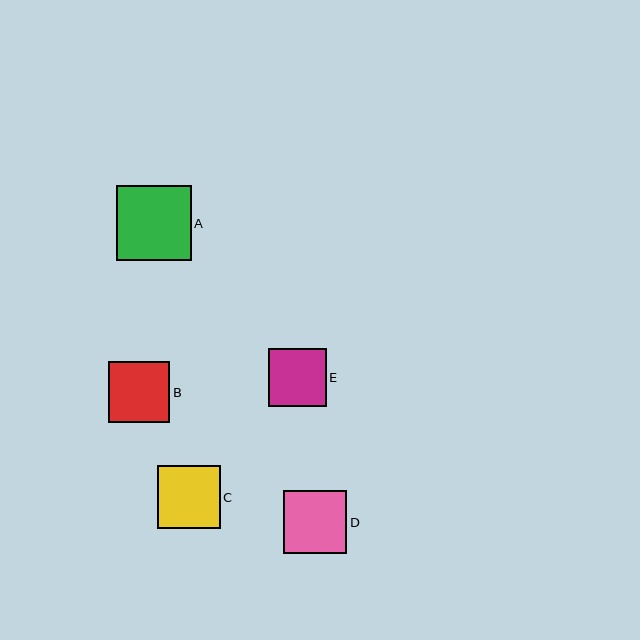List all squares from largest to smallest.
From largest to smallest: A, C, D, B, E.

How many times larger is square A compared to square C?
Square A is approximately 1.2 times the size of square C.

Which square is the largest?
Square A is the largest with a size of approximately 75 pixels.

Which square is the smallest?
Square E is the smallest with a size of approximately 58 pixels.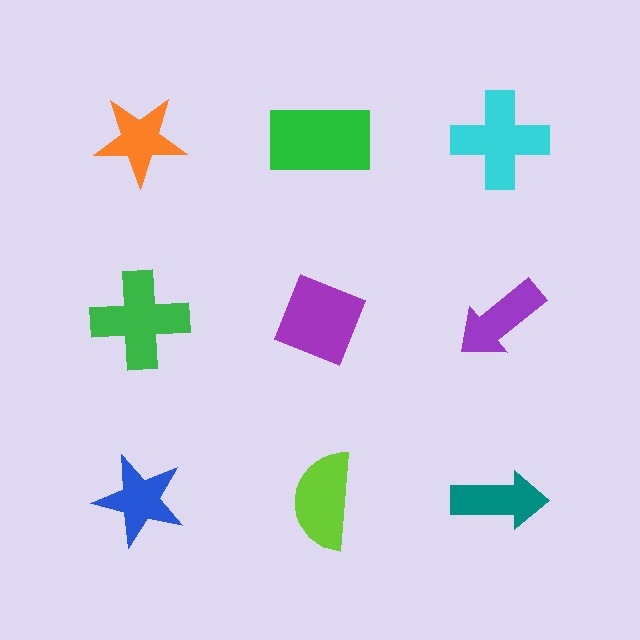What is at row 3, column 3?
A teal arrow.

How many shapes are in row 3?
3 shapes.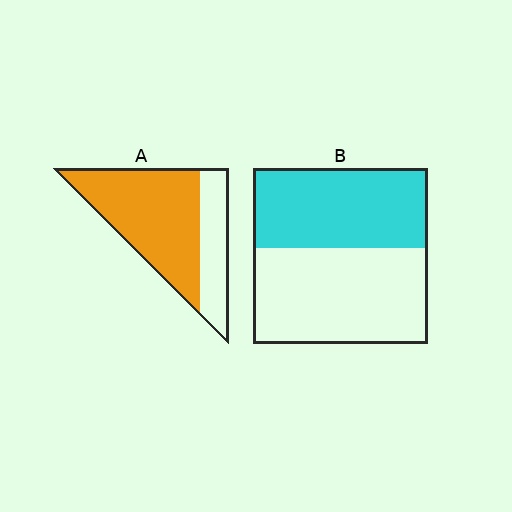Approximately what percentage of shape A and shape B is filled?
A is approximately 70% and B is approximately 45%.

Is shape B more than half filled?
No.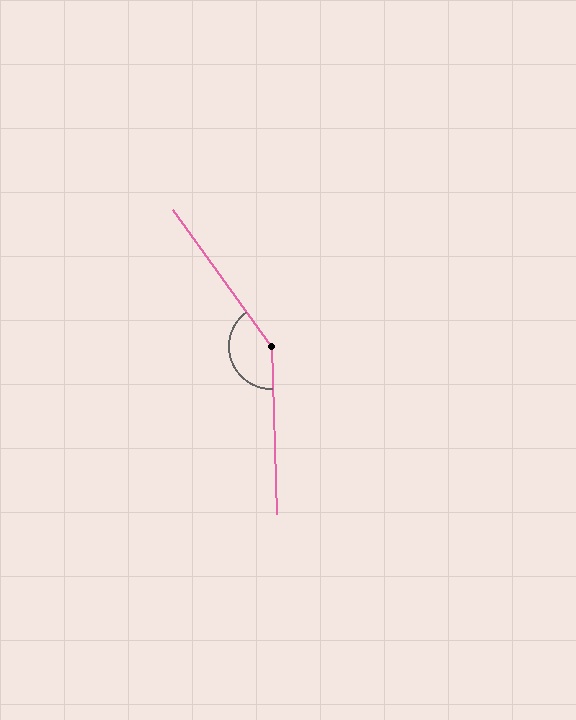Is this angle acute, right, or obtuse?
It is obtuse.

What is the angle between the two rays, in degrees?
Approximately 146 degrees.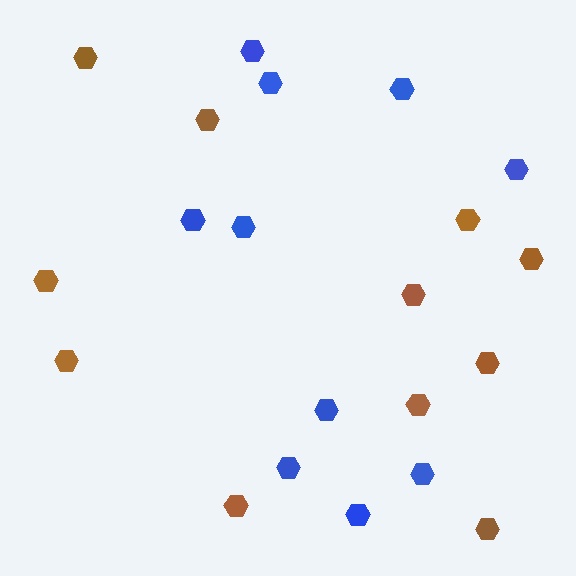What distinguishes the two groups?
There are 2 groups: one group of blue hexagons (10) and one group of brown hexagons (11).